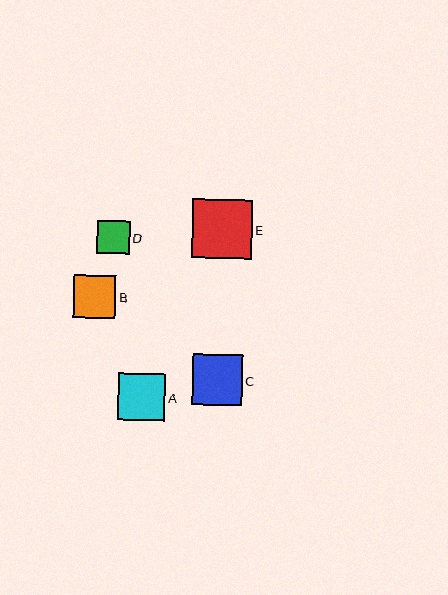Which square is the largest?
Square E is the largest with a size of approximately 59 pixels.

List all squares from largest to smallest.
From largest to smallest: E, C, A, B, D.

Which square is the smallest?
Square D is the smallest with a size of approximately 33 pixels.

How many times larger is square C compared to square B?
Square C is approximately 1.2 times the size of square B.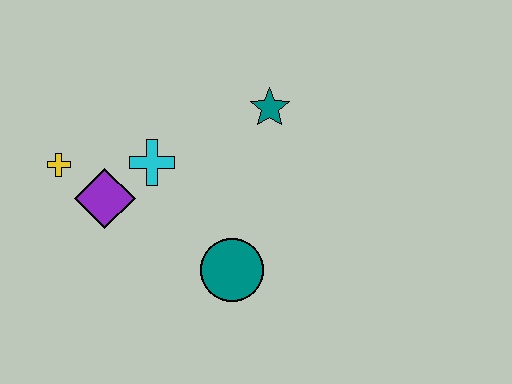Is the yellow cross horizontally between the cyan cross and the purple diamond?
No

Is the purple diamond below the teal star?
Yes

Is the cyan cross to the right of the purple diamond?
Yes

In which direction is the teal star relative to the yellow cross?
The teal star is to the right of the yellow cross.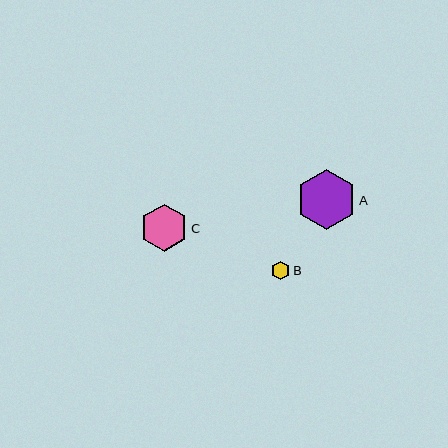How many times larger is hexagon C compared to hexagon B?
Hexagon C is approximately 2.5 times the size of hexagon B.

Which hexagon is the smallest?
Hexagon B is the smallest with a size of approximately 19 pixels.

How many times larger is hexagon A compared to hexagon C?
Hexagon A is approximately 1.3 times the size of hexagon C.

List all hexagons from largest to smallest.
From largest to smallest: A, C, B.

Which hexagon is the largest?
Hexagon A is the largest with a size of approximately 60 pixels.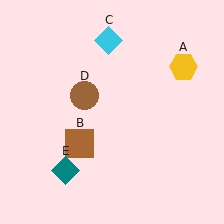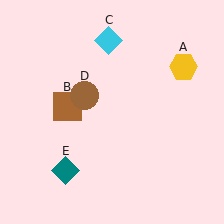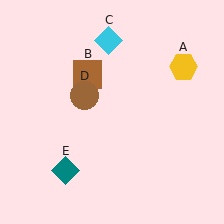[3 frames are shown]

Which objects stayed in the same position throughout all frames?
Yellow hexagon (object A) and cyan diamond (object C) and brown circle (object D) and teal diamond (object E) remained stationary.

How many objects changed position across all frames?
1 object changed position: brown square (object B).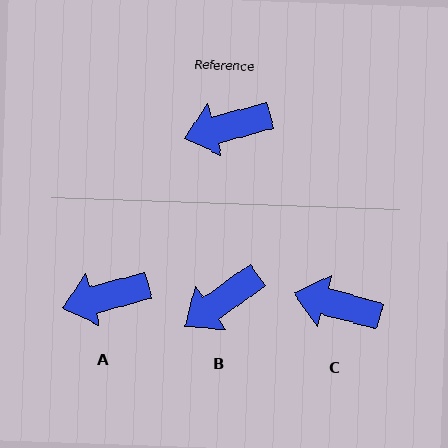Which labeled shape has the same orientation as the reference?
A.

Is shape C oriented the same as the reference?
No, it is off by about 30 degrees.